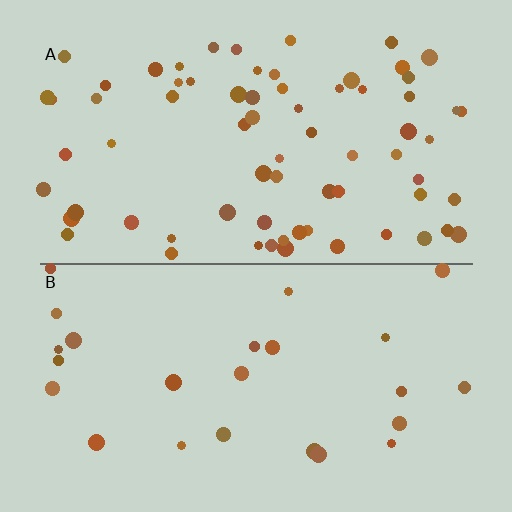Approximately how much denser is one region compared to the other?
Approximately 2.8× — region A over region B.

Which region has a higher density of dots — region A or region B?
A (the top).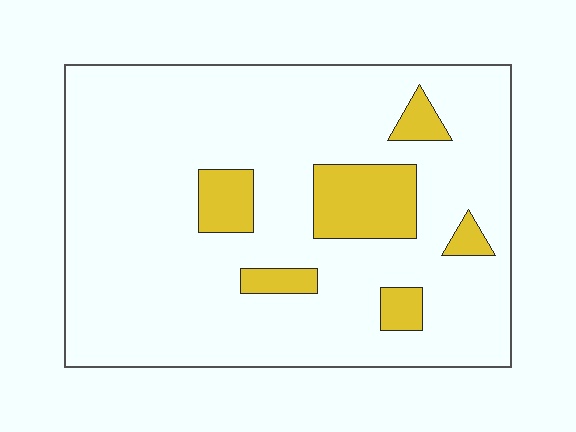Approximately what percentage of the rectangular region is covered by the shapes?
Approximately 15%.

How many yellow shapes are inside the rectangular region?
6.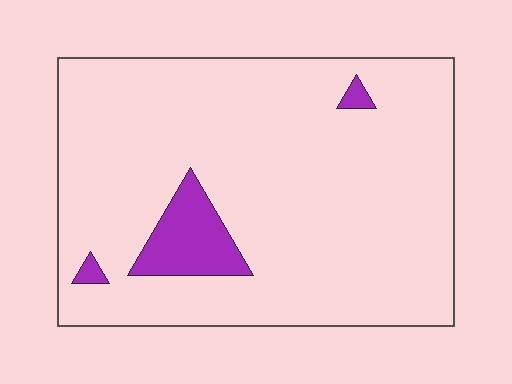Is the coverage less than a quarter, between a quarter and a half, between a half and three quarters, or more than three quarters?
Less than a quarter.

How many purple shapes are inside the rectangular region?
3.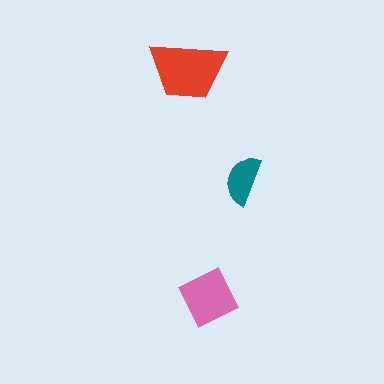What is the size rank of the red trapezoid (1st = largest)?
1st.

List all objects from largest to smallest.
The red trapezoid, the pink square, the teal semicircle.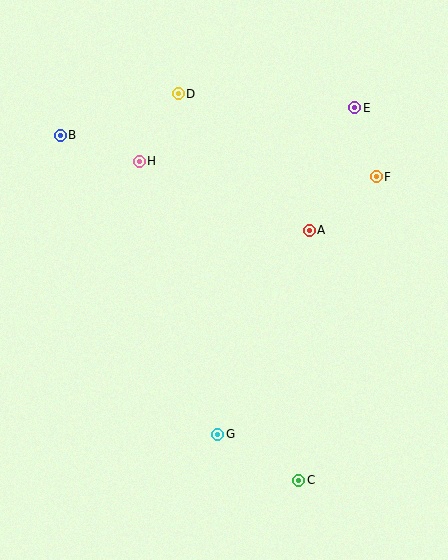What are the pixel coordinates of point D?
Point D is at (178, 94).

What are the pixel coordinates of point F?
Point F is at (376, 177).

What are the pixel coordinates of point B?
Point B is at (60, 135).